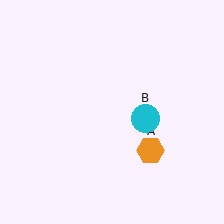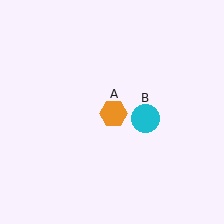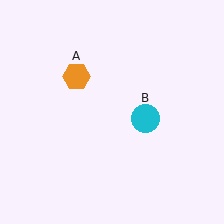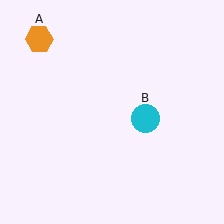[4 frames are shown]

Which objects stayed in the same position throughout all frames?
Cyan circle (object B) remained stationary.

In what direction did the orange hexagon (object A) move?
The orange hexagon (object A) moved up and to the left.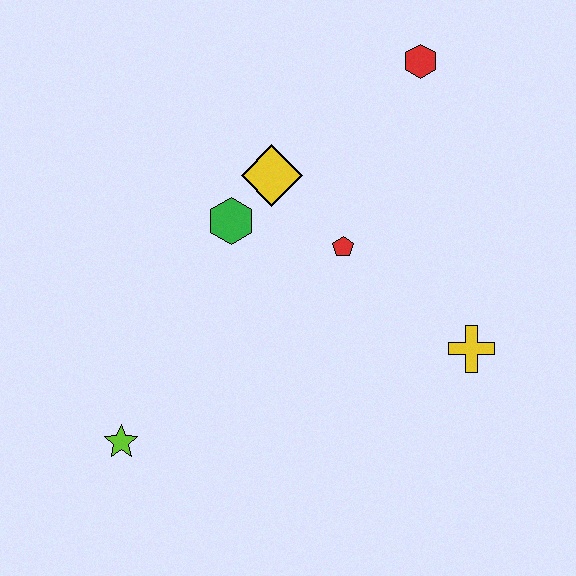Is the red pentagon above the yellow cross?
Yes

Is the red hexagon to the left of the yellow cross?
Yes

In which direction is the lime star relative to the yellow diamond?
The lime star is below the yellow diamond.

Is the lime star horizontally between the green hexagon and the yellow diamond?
No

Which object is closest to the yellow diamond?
The green hexagon is closest to the yellow diamond.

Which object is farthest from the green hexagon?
The yellow cross is farthest from the green hexagon.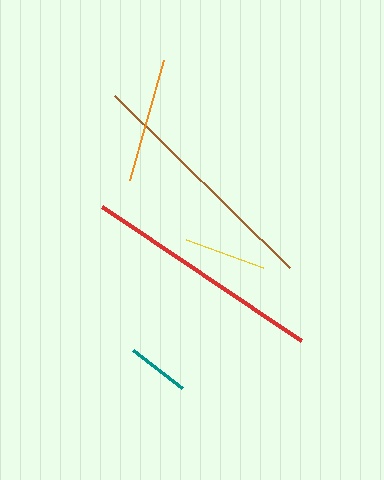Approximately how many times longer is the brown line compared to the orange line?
The brown line is approximately 2.0 times the length of the orange line.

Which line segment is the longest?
The brown line is the longest at approximately 245 pixels.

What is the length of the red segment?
The red segment is approximately 239 pixels long.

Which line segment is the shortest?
The teal line is the shortest at approximately 62 pixels.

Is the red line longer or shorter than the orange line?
The red line is longer than the orange line.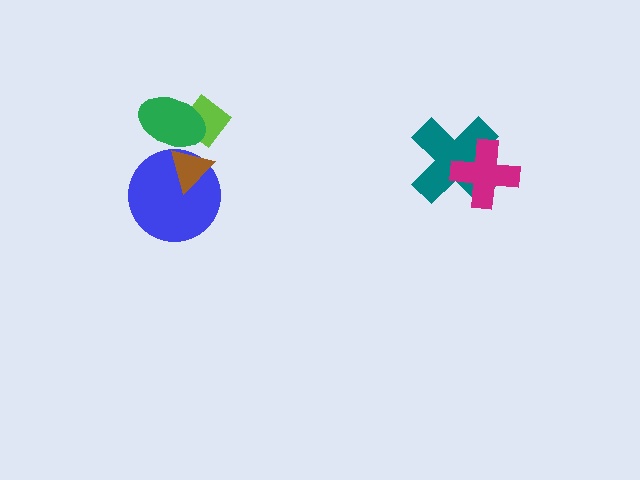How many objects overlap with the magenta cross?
1 object overlaps with the magenta cross.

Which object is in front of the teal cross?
The magenta cross is in front of the teal cross.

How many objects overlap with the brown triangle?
2 objects overlap with the brown triangle.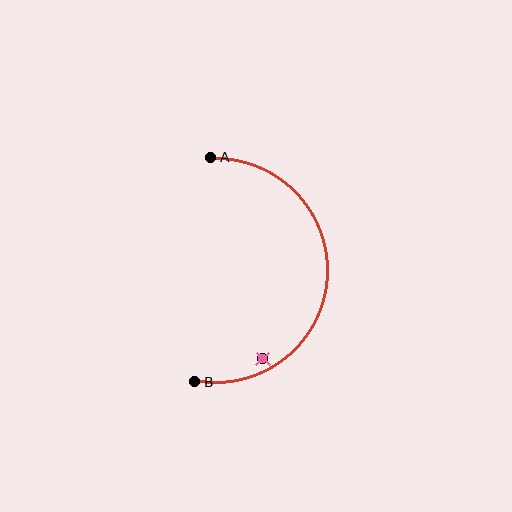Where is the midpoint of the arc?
The arc midpoint is the point on the curve farthest from the straight line joining A and B. It sits to the right of that line.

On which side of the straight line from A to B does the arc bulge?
The arc bulges to the right of the straight line connecting A and B.